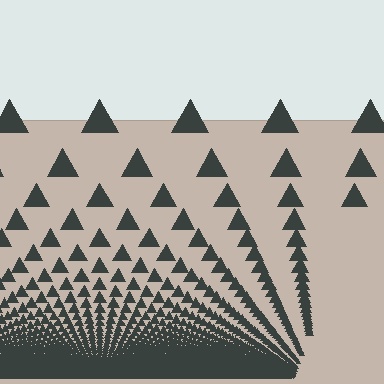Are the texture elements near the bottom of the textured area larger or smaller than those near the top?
Smaller. The gradient is inverted — elements near the bottom are smaller and denser.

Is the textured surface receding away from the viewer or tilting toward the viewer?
The surface appears to tilt toward the viewer. Texture elements get larger and sparser toward the top.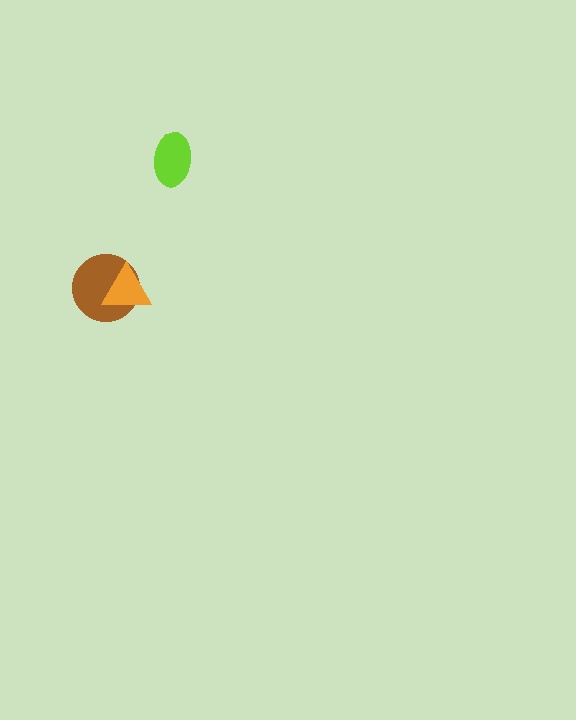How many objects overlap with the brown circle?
1 object overlaps with the brown circle.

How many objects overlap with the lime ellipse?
0 objects overlap with the lime ellipse.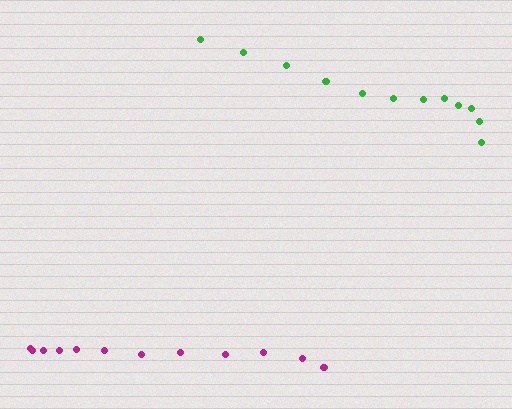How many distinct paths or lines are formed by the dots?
There are 2 distinct paths.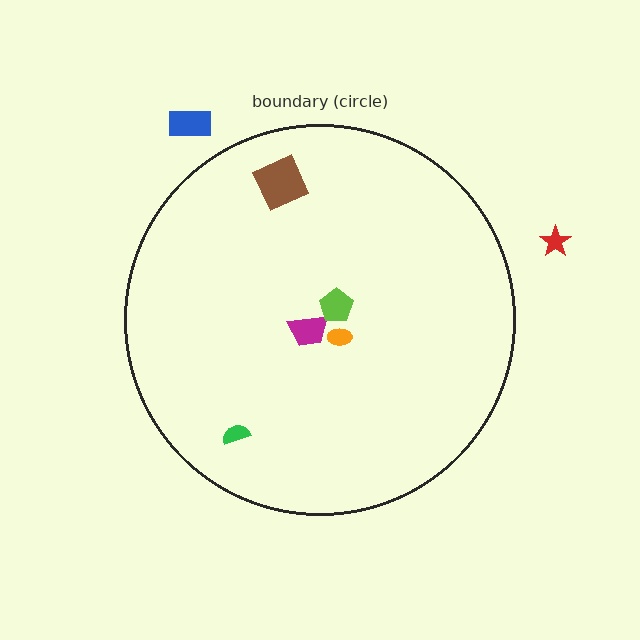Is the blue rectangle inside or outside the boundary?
Outside.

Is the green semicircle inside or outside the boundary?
Inside.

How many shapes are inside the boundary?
5 inside, 2 outside.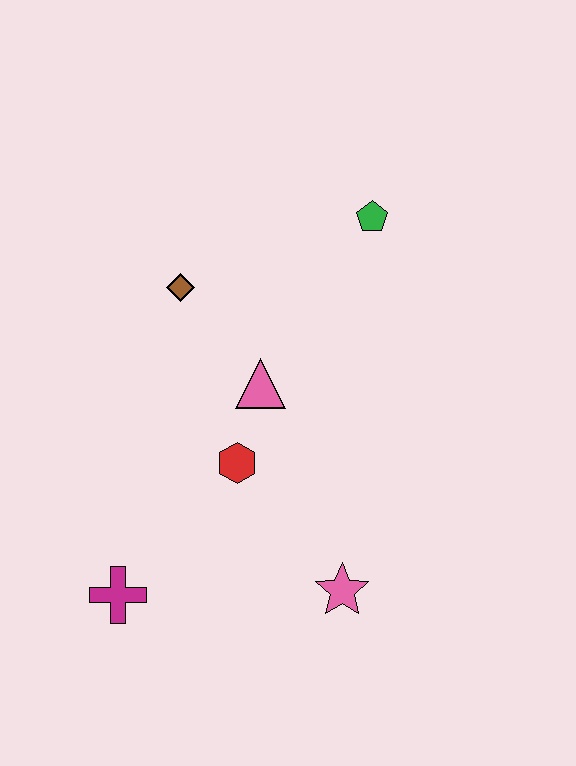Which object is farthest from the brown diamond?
The pink star is farthest from the brown diamond.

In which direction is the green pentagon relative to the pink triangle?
The green pentagon is above the pink triangle.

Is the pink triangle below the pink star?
No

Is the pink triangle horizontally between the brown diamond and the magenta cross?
No